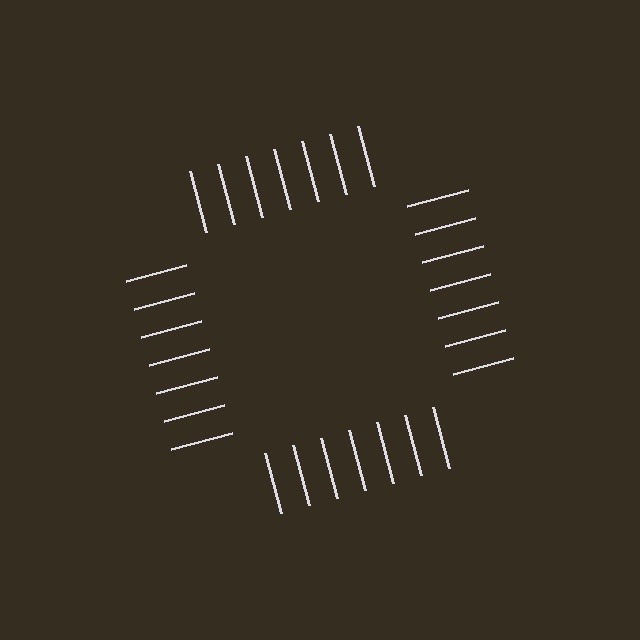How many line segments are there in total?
28 — 7 along each of the 4 edges.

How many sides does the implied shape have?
4 sides — the line-ends trace a square.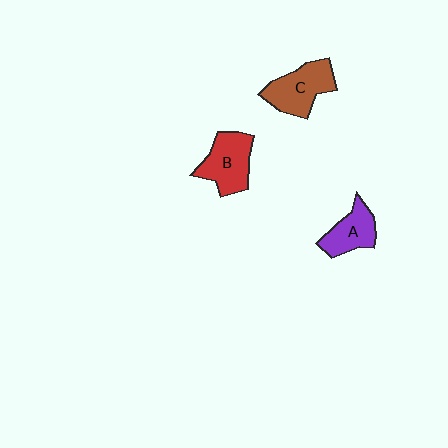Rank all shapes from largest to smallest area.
From largest to smallest: C (brown), B (red), A (purple).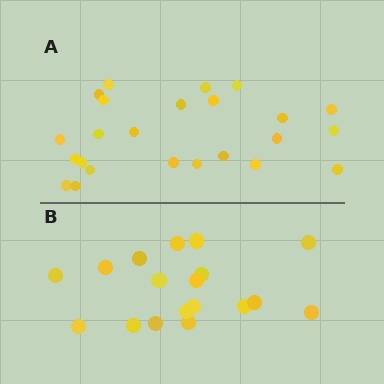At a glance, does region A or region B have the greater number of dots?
Region A (the top region) has more dots.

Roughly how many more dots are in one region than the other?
Region A has about 6 more dots than region B.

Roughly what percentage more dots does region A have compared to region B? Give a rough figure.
About 35% more.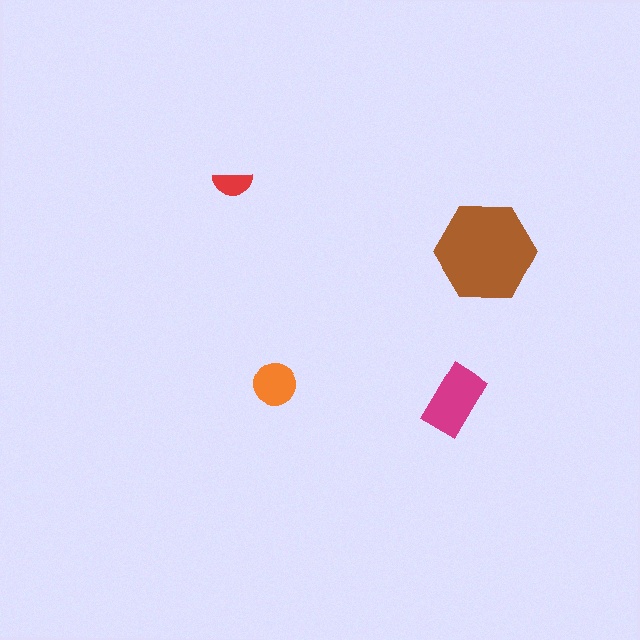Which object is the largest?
The brown hexagon.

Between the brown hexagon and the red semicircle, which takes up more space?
The brown hexagon.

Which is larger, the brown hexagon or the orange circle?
The brown hexagon.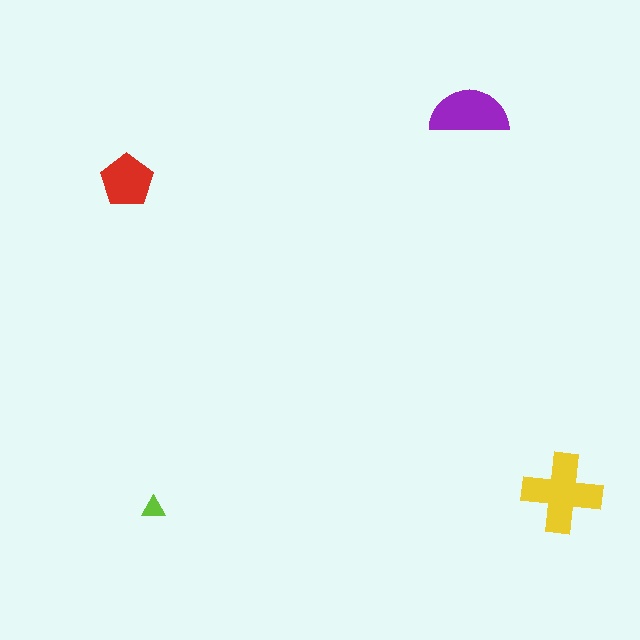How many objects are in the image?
There are 4 objects in the image.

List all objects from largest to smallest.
The yellow cross, the purple semicircle, the red pentagon, the lime triangle.